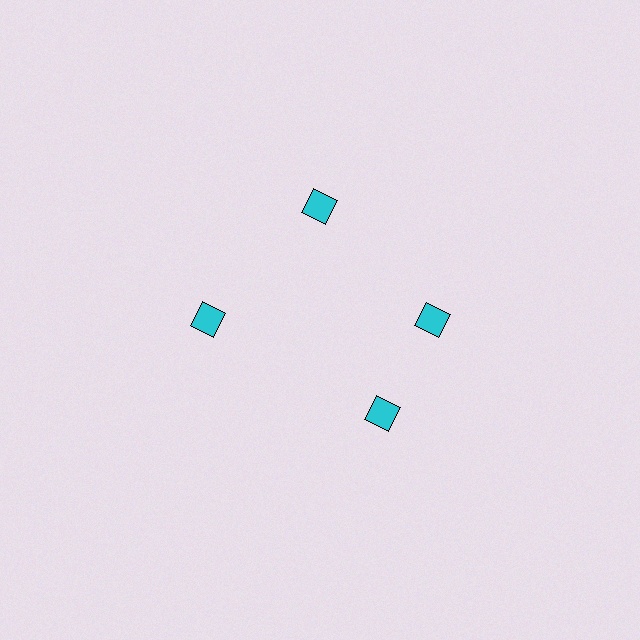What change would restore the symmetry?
The symmetry would be restored by rotating it back into even spacing with its neighbors so that all 4 diamonds sit at equal angles and equal distance from the center.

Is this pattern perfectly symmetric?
No. The 4 cyan diamonds are arranged in a ring, but one element near the 6 o'clock position is rotated out of alignment along the ring, breaking the 4-fold rotational symmetry.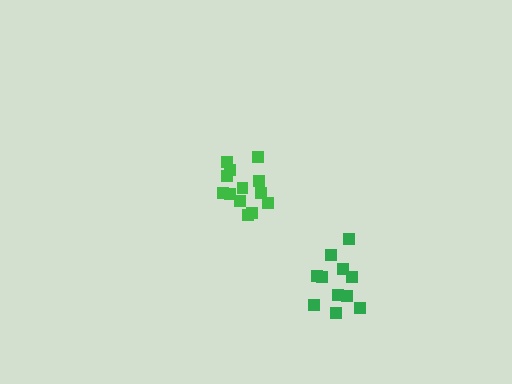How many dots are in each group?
Group 1: 13 dots, Group 2: 11 dots (24 total).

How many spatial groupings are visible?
There are 2 spatial groupings.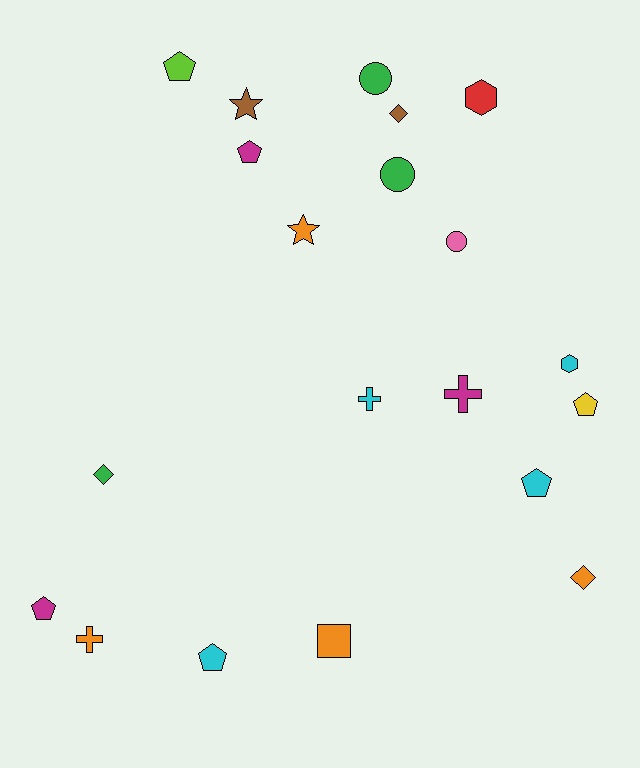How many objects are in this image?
There are 20 objects.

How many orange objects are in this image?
There are 4 orange objects.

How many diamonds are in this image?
There are 3 diamonds.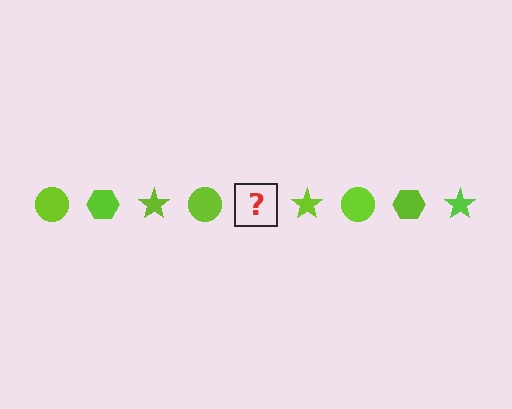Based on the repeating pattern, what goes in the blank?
The blank should be a lime hexagon.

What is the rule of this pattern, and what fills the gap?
The rule is that the pattern cycles through circle, hexagon, star shapes in lime. The gap should be filled with a lime hexagon.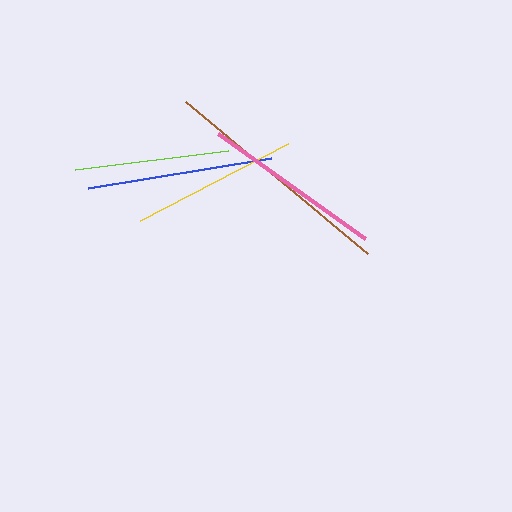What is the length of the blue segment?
The blue segment is approximately 185 pixels long.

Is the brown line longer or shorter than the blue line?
The brown line is longer than the blue line.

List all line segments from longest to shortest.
From longest to shortest: brown, blue, pink, yellow, lime.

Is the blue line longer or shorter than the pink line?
The blue line is longer than the pink line.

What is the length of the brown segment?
The brown segment is approximately 237 pixels long.